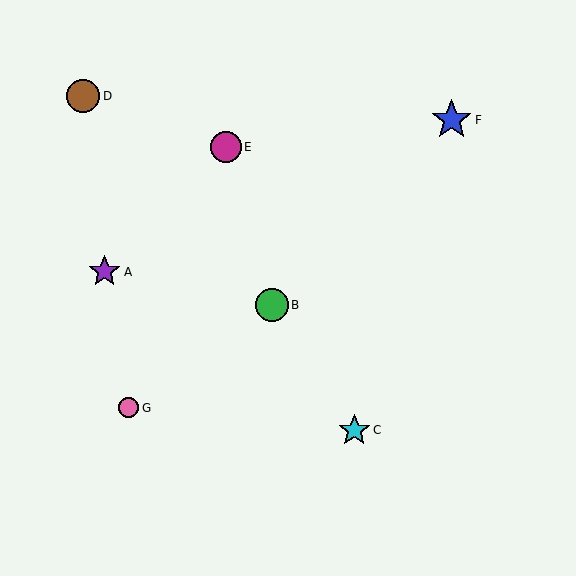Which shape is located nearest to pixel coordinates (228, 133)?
The magenta circle (labeled E) at (226, 147) is nearest to that location.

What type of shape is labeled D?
Shape D is a brown circle.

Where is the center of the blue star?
The center of the blue star is at (452, 120).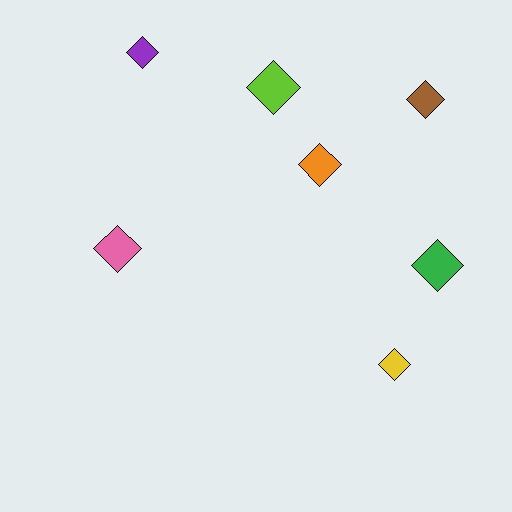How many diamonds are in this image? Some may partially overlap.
There are 7 diamonds.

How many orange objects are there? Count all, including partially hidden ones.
There is 1 orange object.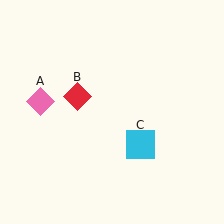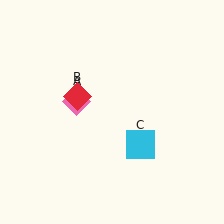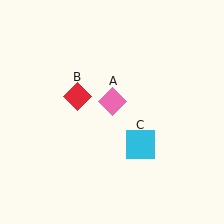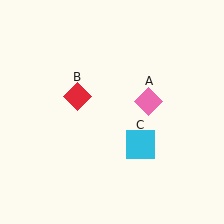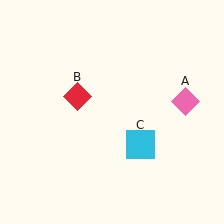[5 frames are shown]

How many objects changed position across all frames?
1 object changed position: pink diamond (object A).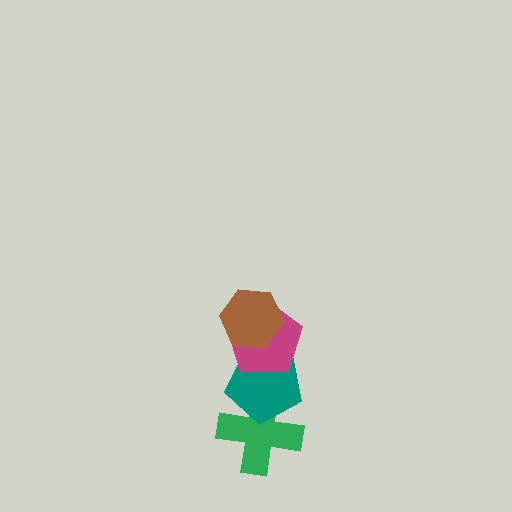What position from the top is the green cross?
The green cross is 4th from the top.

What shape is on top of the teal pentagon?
The magenta pentagon is on top of the teal pentagon.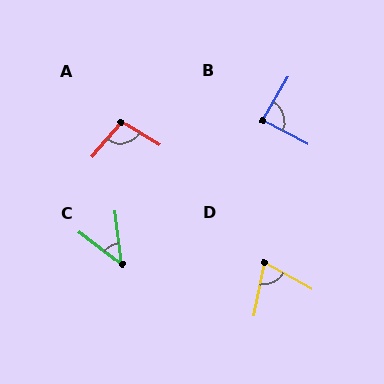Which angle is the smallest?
C, at approximately 46 degrees.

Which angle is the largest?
A, at approximately 100 degrees.